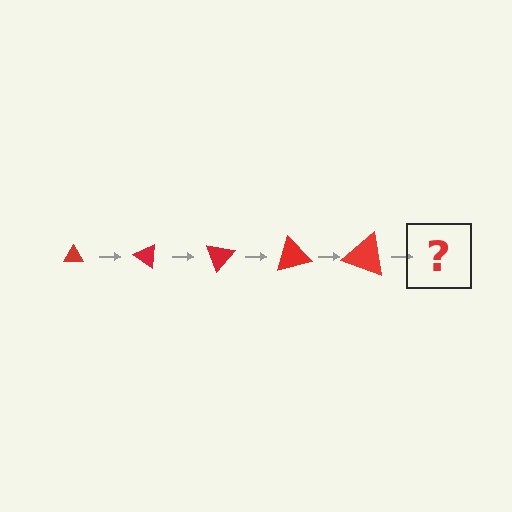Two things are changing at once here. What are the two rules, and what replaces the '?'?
The two rules are that the triangle grows larger each step and it rotates 35 degrees each step. The '?' should be a triangle, larger than the previous one and rotated 175 degrees from the start.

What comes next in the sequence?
The next element should be a triangle, larger than the previous one and rotated 175 degrees from the start.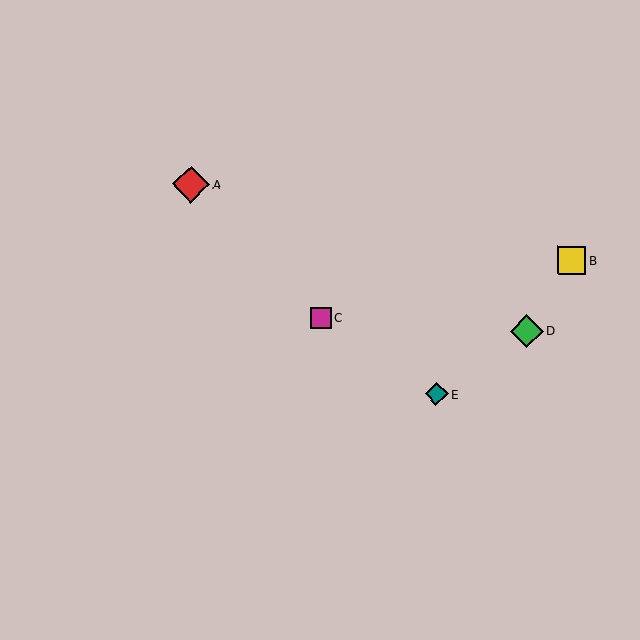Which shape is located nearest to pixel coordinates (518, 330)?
The green diamond (labeled D) at (527, 331) is nearest to that location.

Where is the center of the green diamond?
The center of the green diamond is at (527, 331).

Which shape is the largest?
The red diamond (labeled A) is the largest.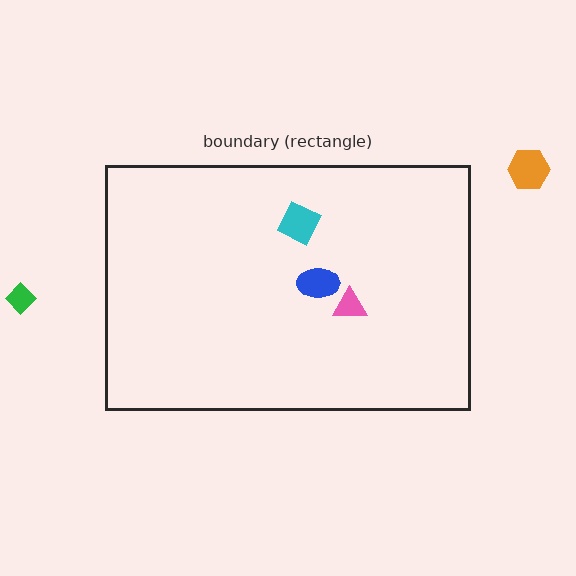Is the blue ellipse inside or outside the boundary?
Inside.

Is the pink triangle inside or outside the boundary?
Inside.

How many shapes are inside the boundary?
3 inside, 2 outside.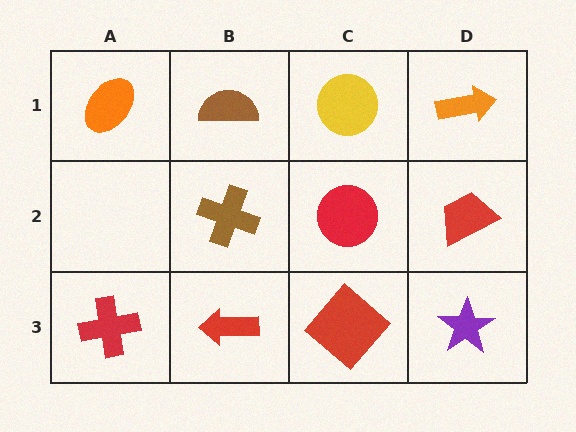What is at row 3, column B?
A red arrow.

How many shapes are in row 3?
4 shapes.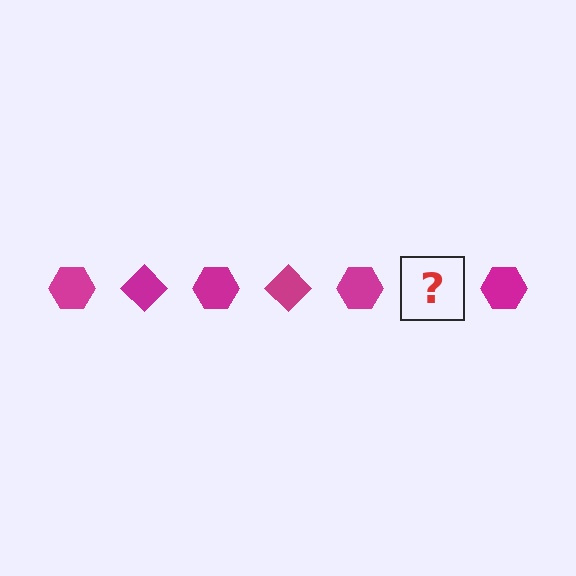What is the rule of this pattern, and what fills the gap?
The rule is that the pattern cycles through hexagon, diamond shapes in magenta. The gap should be filled with a magenta diamond.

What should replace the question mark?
The question mark should be replaced with a magenta diamond.